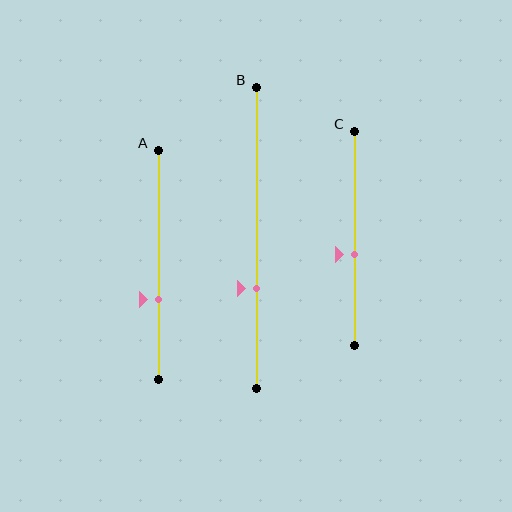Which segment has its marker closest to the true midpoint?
Segment C has its marker closest to the true midpoint.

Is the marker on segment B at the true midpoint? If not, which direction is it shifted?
No, the marker on segment B is shifted downward by about 17% of the segment length.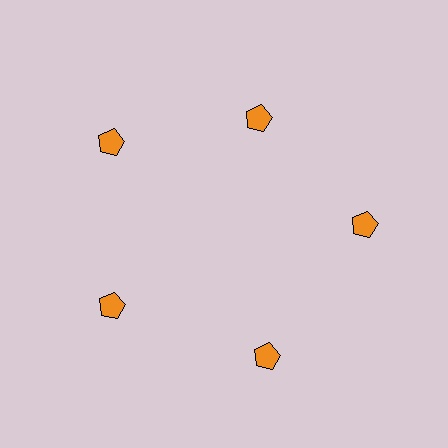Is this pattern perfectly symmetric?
No. The 5 orange pentagons are arranged in a ring, but one element near the 1 o'clock position is pulled inward toward the center, breaking the 5-fold rotational symmetry.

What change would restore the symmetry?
The symmetry would be restored by moving it outward, back onto the ring so that all 5 pentagons sit at equal angles and equal distance from the center.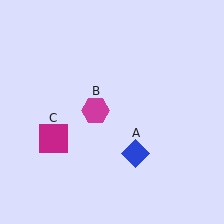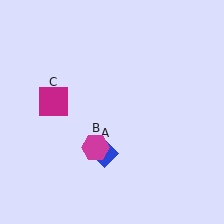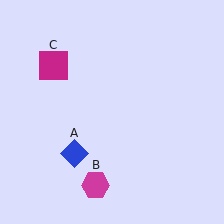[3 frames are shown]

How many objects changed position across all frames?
3 objects changed position: blue diamond (object A), magenta hexagon (object B), magenta square (object C).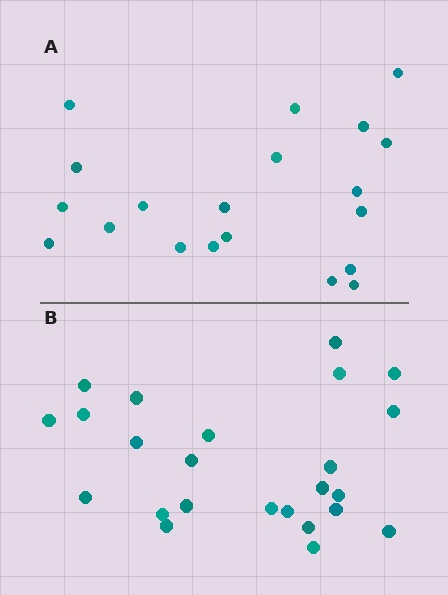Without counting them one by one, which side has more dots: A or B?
Region B (the bottom region) has more dots.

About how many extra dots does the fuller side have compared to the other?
Region B has about 4 more dots than region A.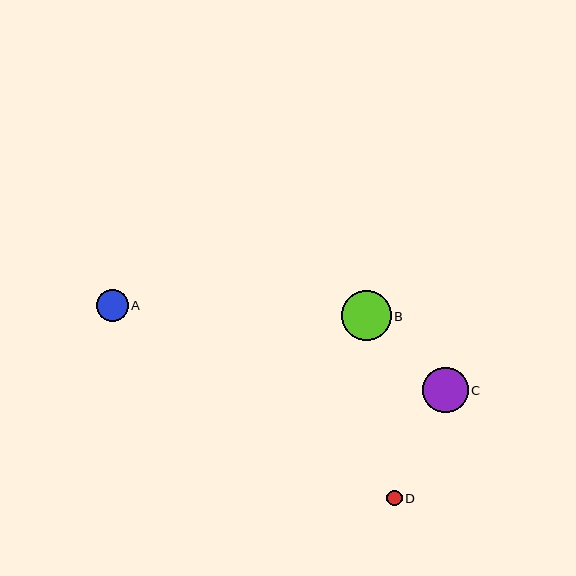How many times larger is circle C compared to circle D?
Circle C is approximately 2.9 times the size of circle D.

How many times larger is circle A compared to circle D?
Circle A is approximately 2.0 times the size of circle D.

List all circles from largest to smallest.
From largest to smallest: B, C, A, D.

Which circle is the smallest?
Circle D is the smallest with a size of approximately 16 pixels.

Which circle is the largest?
Circle B is the largest with a size of approximately 50 pixels.